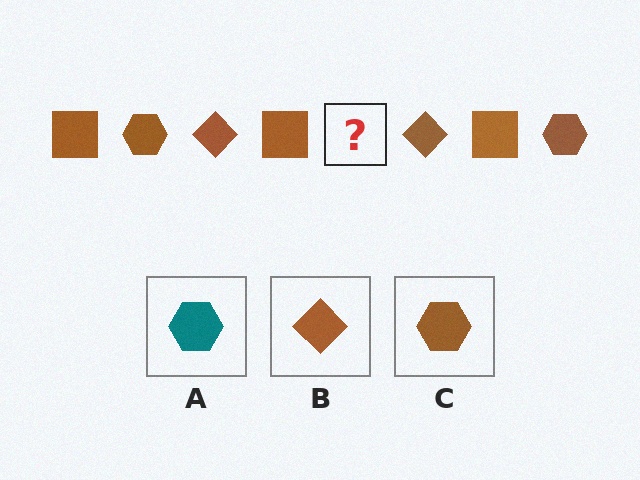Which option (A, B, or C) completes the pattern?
C.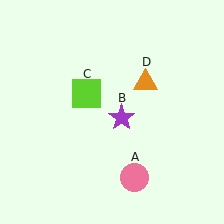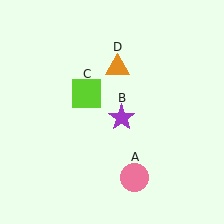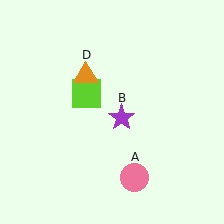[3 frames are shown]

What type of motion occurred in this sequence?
The orange triangle (object D) rotated counterclockwise around the center of the scene.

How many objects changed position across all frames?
1 object changed position: orange triangle (object D).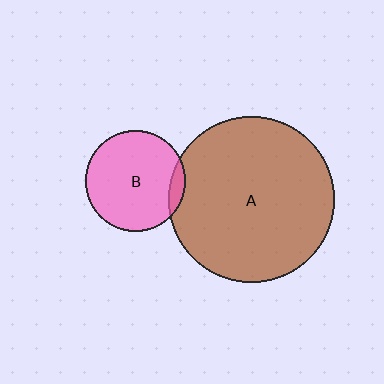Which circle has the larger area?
Circle A (brown).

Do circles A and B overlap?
Yes.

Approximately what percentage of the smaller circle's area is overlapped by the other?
Approximately 10%.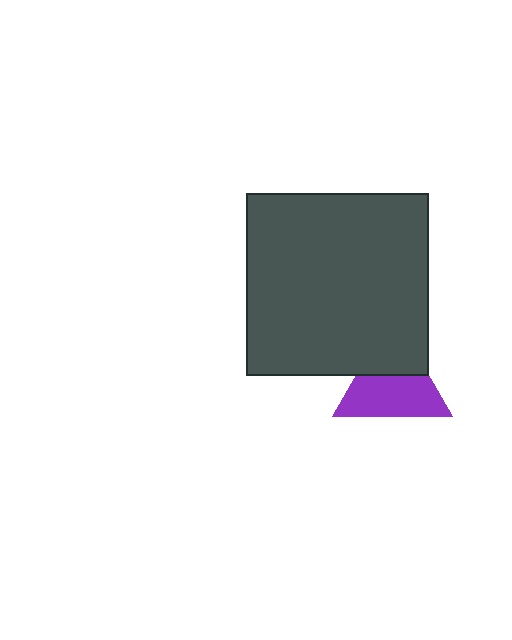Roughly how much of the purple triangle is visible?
About half of it is visible (roughly 64%).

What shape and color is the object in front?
The object in front is a dark gray square.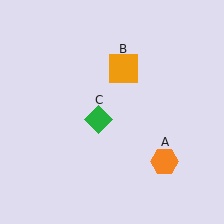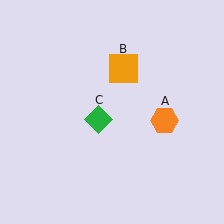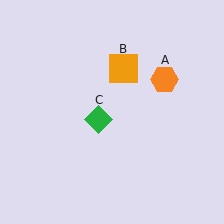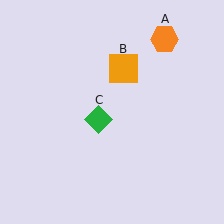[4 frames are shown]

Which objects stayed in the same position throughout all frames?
Orange square (object B) and green diamond (object C) remained stationary.